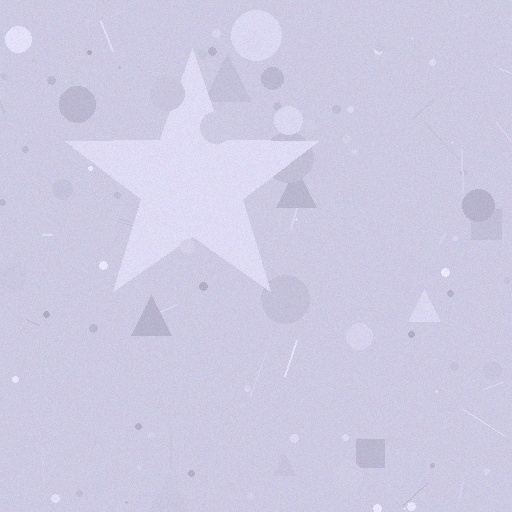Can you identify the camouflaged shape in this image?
The camouflaged shape is a star.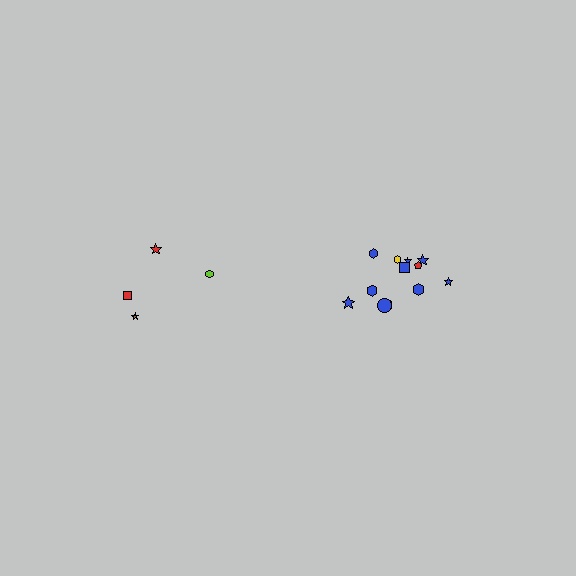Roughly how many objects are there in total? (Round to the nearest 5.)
Roughly 15 objects in total.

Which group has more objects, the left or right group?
The right group.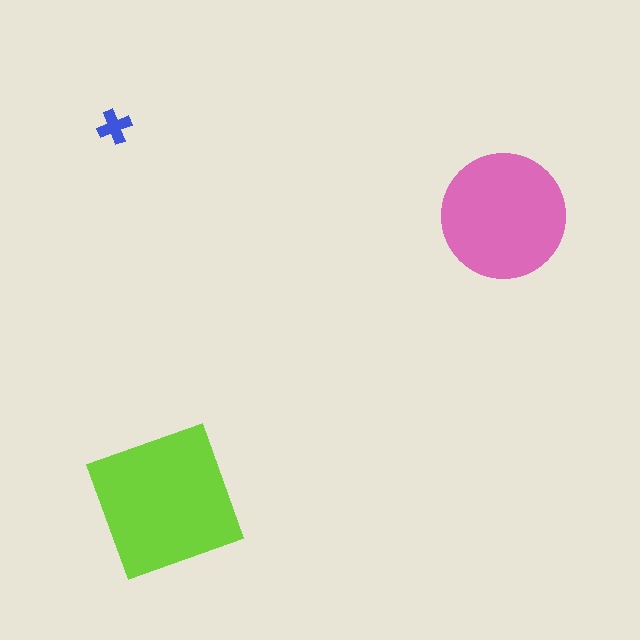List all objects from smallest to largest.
The blue cross, the pink circle, the lime square.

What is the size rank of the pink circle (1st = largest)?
2nd.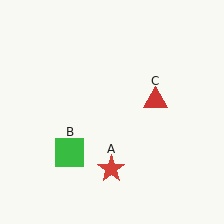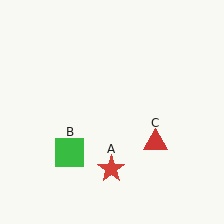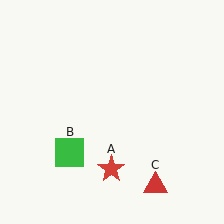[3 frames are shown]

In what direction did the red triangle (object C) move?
The red triangle (object C) moved down.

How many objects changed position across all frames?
1 object changed position: red triangle (object C).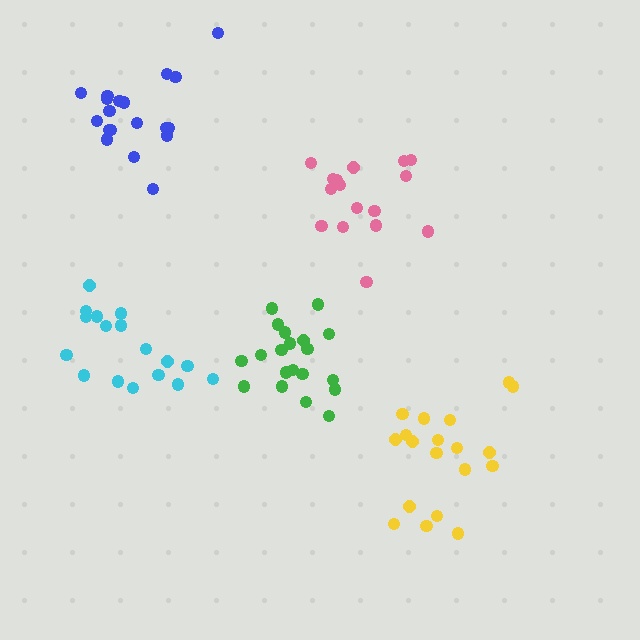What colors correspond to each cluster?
The clusters are colored: yellow, cyan, green, pink, blue.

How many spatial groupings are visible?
There are 5 spatial groupings.